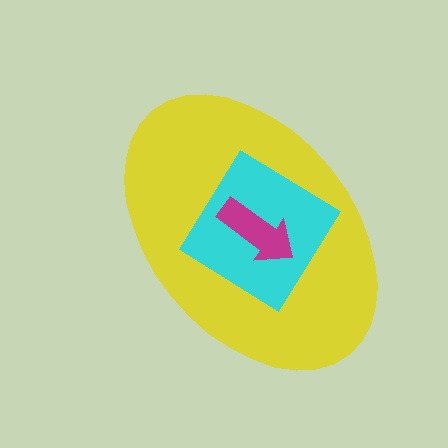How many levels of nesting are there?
3.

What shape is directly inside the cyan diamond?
The magenta arrow.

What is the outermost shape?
The yellow ellipse.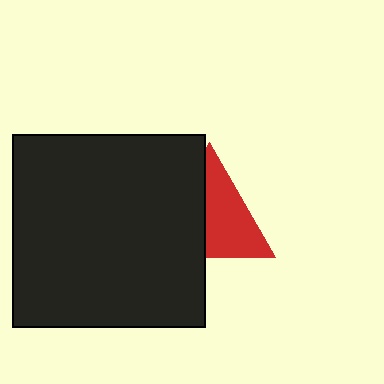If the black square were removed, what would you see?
You would see the complete red triangle.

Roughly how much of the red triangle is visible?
About half of it is visible (roughly 56%).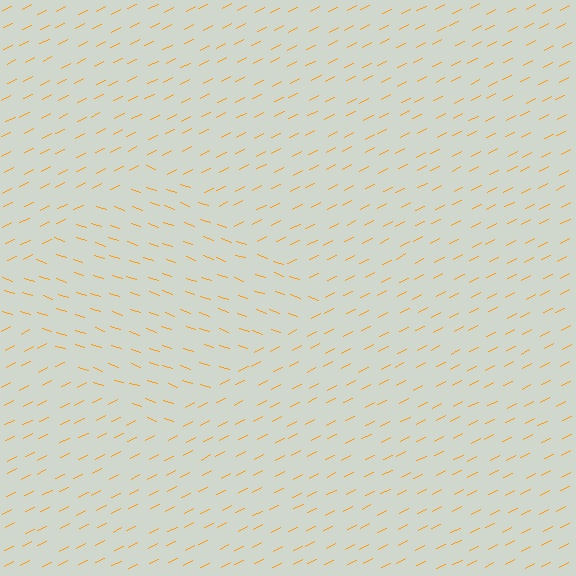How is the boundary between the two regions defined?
The boundary is defined purely by a change in line orientation (approximately 45 degrees difference). All lines are the same color and thickness.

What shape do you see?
I see a diamond.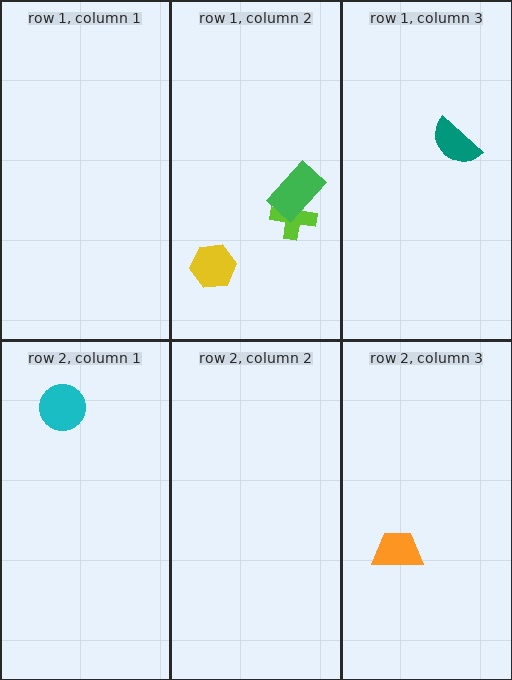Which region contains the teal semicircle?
The row 1, column 3 region.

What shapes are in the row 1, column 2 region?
The lime cross, the green rectangle, the yellow hexagon.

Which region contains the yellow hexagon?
The row 1, column 2 region.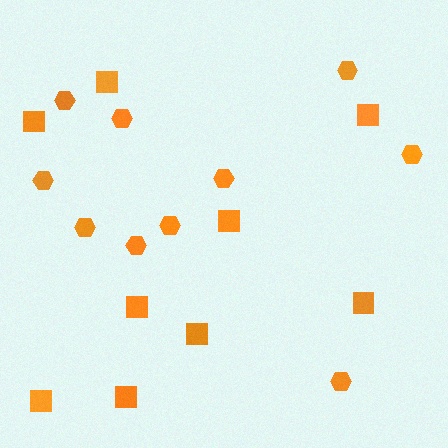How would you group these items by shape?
There are 2 groups: one group of hexagons (10) and one group of squares (9).